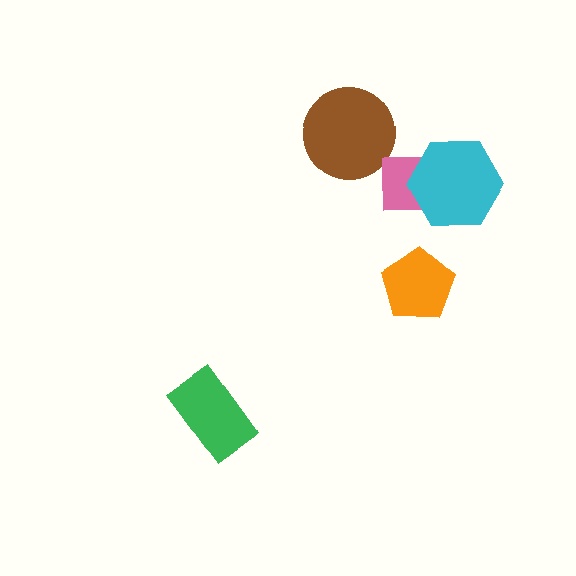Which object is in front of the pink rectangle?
The cyan hexagon is in front of the pink rectangle.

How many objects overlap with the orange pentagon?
0 objects overlap with the orange pentagon.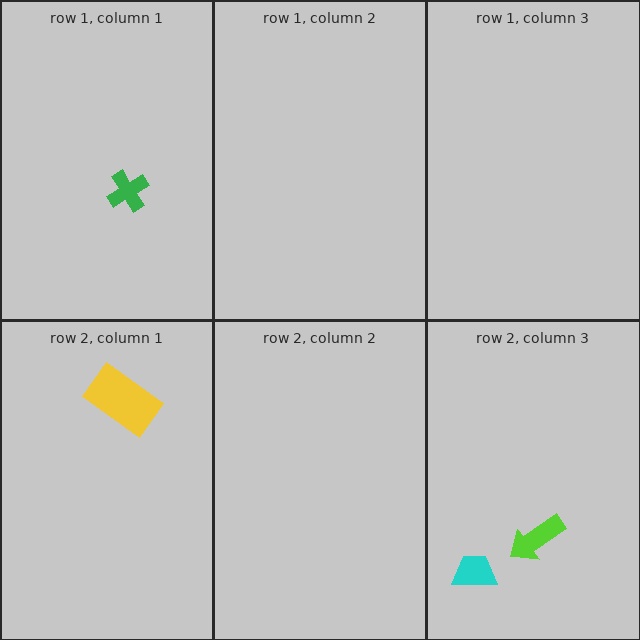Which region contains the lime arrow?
The row 2, column 3 region.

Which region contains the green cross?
The row 1, column 1 region.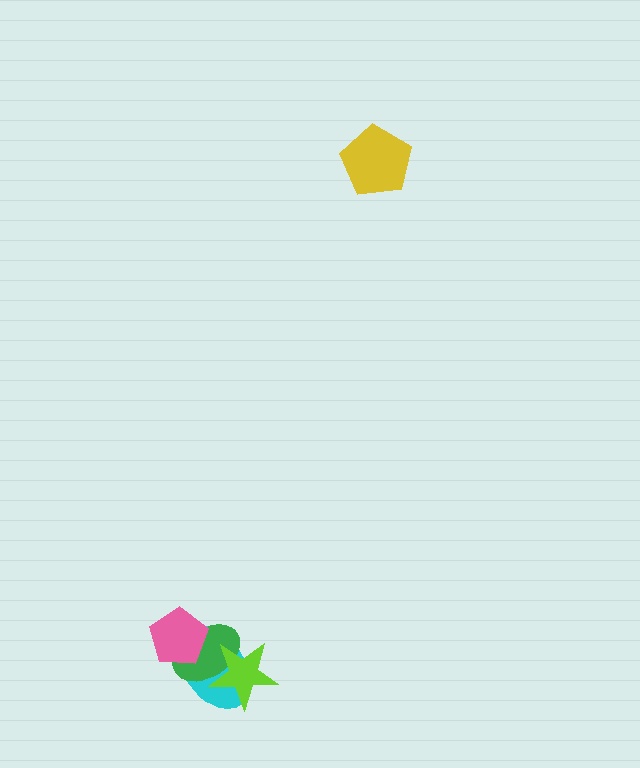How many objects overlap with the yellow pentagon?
0 objects overlap with the yellow pentagon.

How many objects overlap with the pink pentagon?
2 objects overlap with the pink pentagon.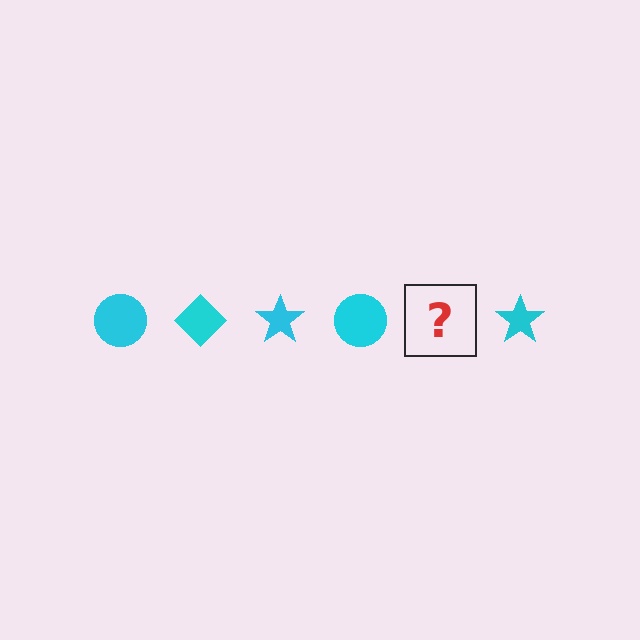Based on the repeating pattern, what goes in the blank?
The blank should be a cyan diamond.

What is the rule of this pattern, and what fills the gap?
The rule is that the pattern cycles through circle, diamond, star shapes in cyan. The gap should be filled with a cyan diamond.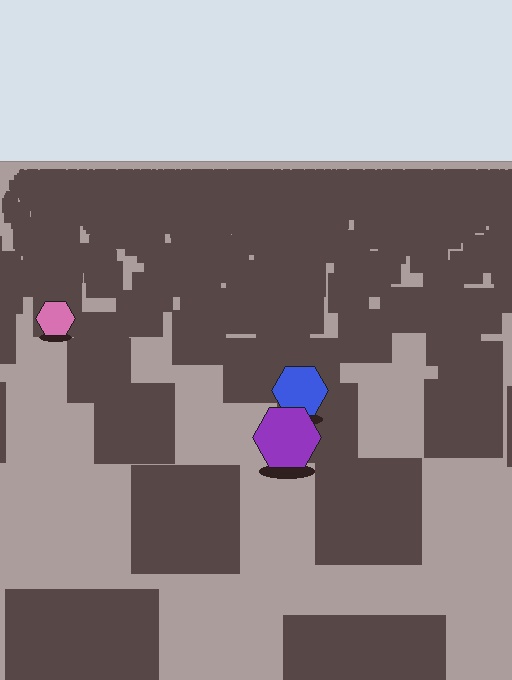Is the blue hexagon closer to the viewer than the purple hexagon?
No. The purple hexagon is closer — you can tell from the texture gradient: the ground texture is coarser near it.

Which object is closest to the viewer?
The purple hexagon is closest. The texture marks near it are larger and more spread out.